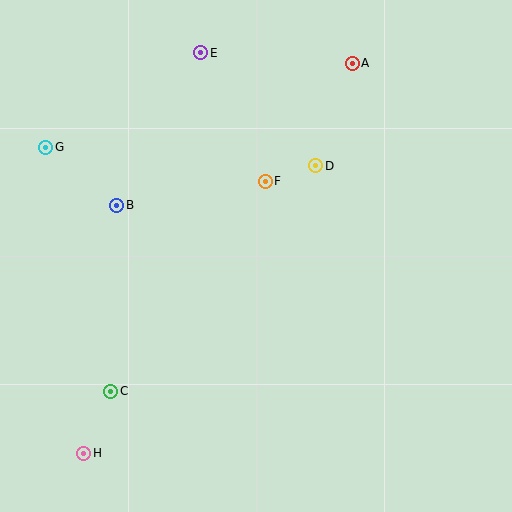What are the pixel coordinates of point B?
Point B is at (117, 205).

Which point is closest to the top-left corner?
Point G is closest to the top-left corner.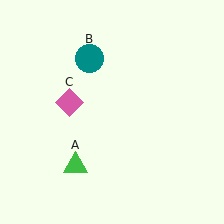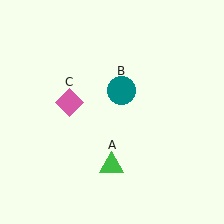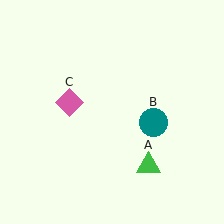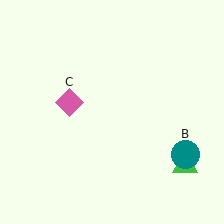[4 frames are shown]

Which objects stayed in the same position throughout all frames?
Pink diamond (object C) remained stationary.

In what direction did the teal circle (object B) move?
The teal circle (object B) moved down and to the right.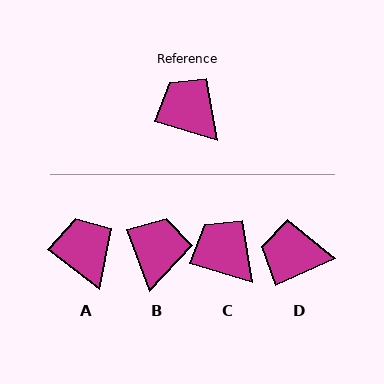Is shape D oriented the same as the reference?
No, it is off by about 41 degrees.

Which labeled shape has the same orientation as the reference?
C.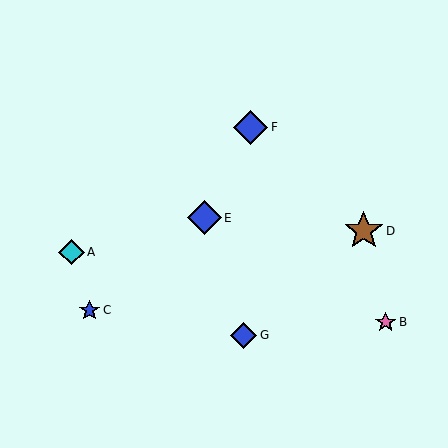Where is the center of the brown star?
The center of the brown star is at (364, 231).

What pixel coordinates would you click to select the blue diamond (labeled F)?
Click at (251, 127) to select the blue diamond F.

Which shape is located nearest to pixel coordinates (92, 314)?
The blue star (labeled C) at (89, 310) is nearest to that location.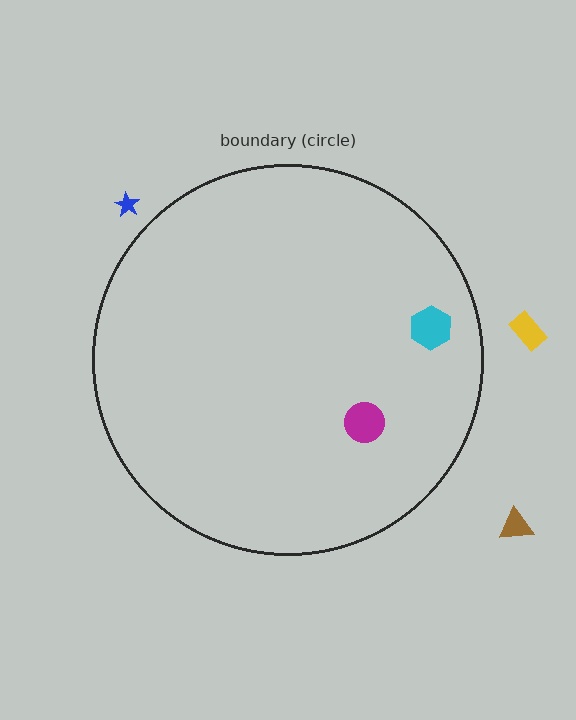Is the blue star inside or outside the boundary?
Outside.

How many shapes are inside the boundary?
2 inside, 3 outside.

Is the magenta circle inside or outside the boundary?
Inside.